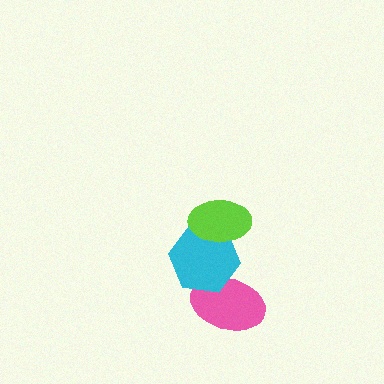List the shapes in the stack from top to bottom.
From top to bottom: the lime ellipse, the cyan hexagon, the pink ellipse.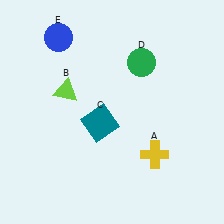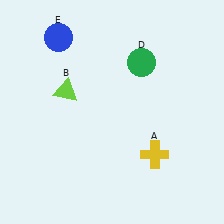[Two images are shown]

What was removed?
The teal square (C) was removed in Image 2.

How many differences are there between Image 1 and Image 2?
There is 1 difference between the two images.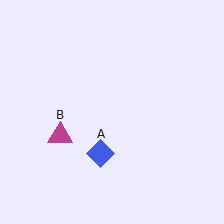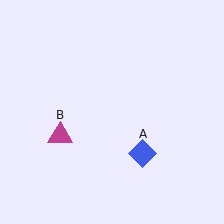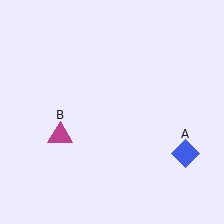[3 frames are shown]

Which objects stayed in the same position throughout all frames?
Magenta triangle (object B) remained stationary.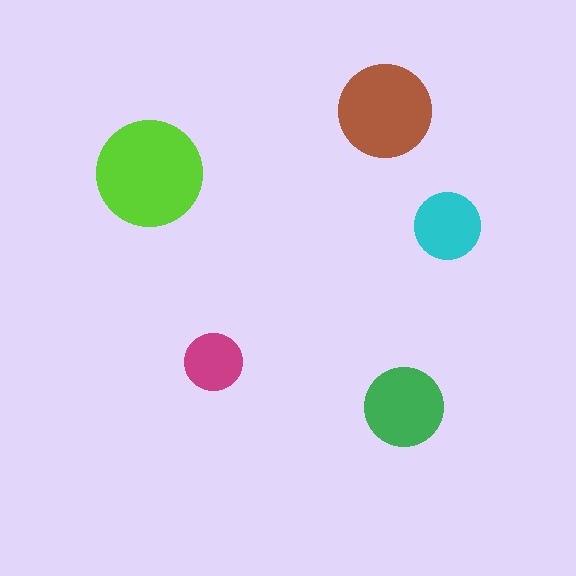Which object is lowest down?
The green circle is bottommost.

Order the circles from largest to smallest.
the lime one, the brown one, the green one, the cyan one, the magenta one.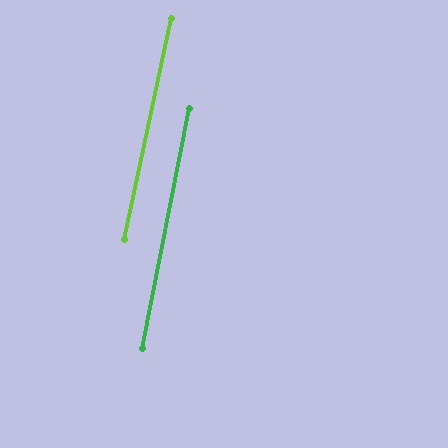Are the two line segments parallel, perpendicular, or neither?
Parallel — their directions differ by only 1.1°.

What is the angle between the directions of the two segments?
Approximately 1 degree.